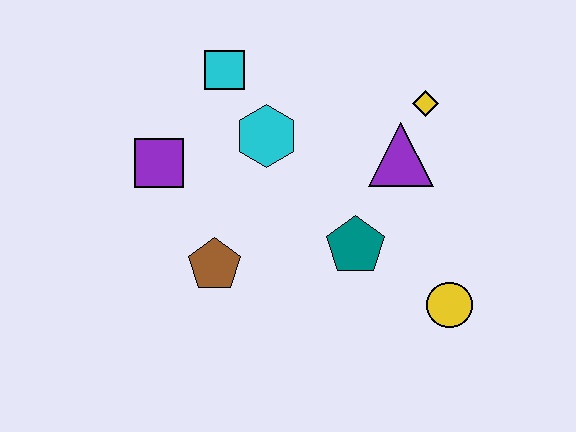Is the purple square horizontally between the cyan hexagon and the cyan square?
No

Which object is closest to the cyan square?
The cyan hexagon is closest to the cyan square.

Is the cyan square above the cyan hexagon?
Yes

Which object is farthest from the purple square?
The yellow circle is farthest from the purple square.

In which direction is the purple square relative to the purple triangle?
The purple square is to the left of the purple triangle.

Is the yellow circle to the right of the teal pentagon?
Yes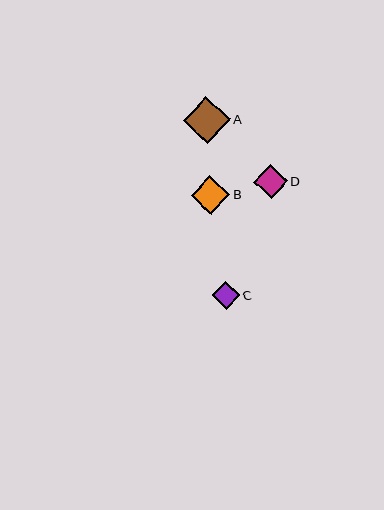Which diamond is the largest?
Diamond A is the largest with a size of approximately 47 pixels.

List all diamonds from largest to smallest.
From largest to smallest: A, B, D, C.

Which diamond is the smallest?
Diamond C is the smallest with a size of approximately 28 pixels.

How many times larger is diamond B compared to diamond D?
Diamond B is approximately 1.1 times the size of diamond D.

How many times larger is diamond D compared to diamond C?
Diamond D is approximately 1.2 times the size of diamond C.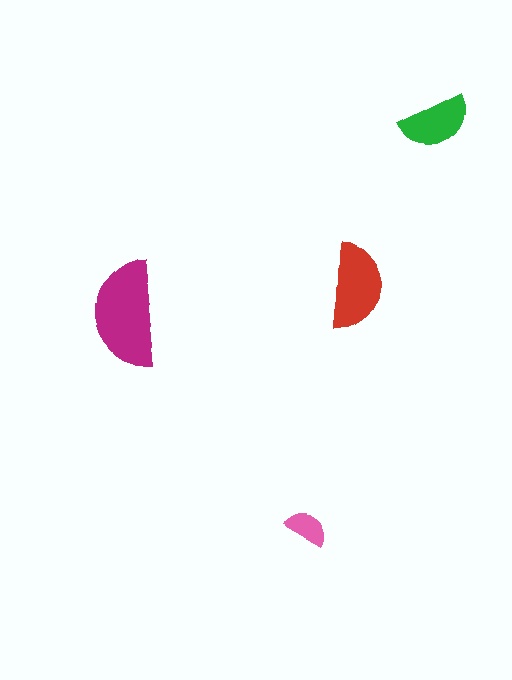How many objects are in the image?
There are 4 objects in the image.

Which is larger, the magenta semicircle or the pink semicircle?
The magenta one.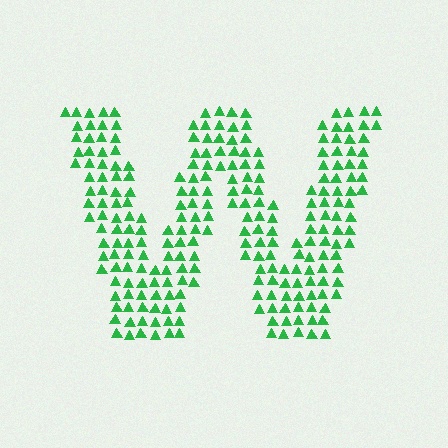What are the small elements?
The small elements are triangles.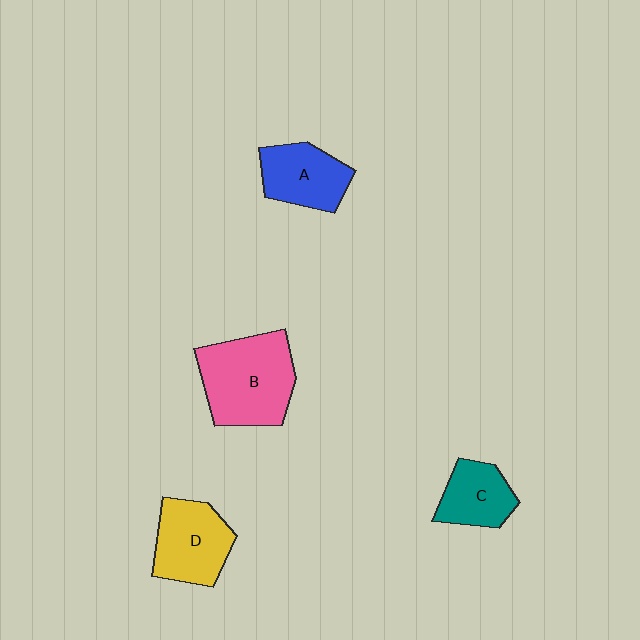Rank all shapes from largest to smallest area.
From largest to smallest: B (pink), D (yellow), A (blue), C (teal).